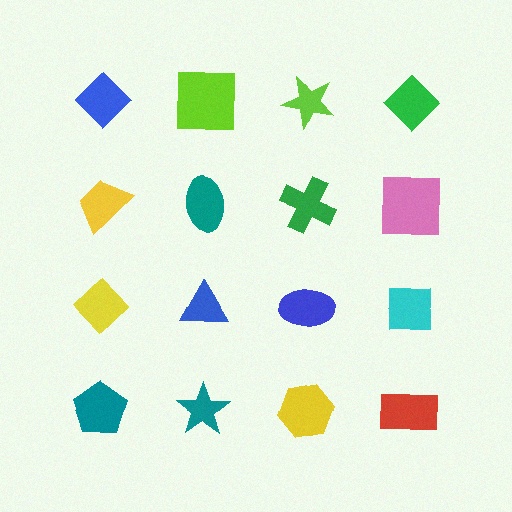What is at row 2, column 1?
A yellow trapezoid.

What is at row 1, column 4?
A green diamond.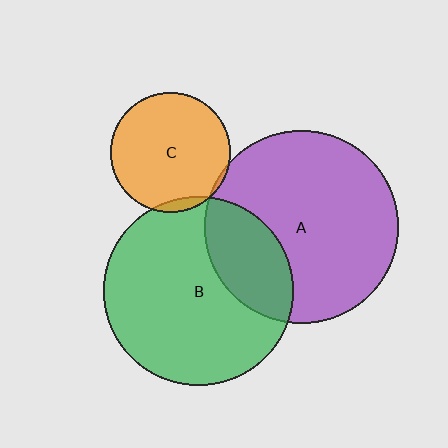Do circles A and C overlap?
Yes.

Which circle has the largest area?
Circle A (purple).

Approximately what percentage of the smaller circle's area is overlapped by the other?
Approximately 5%.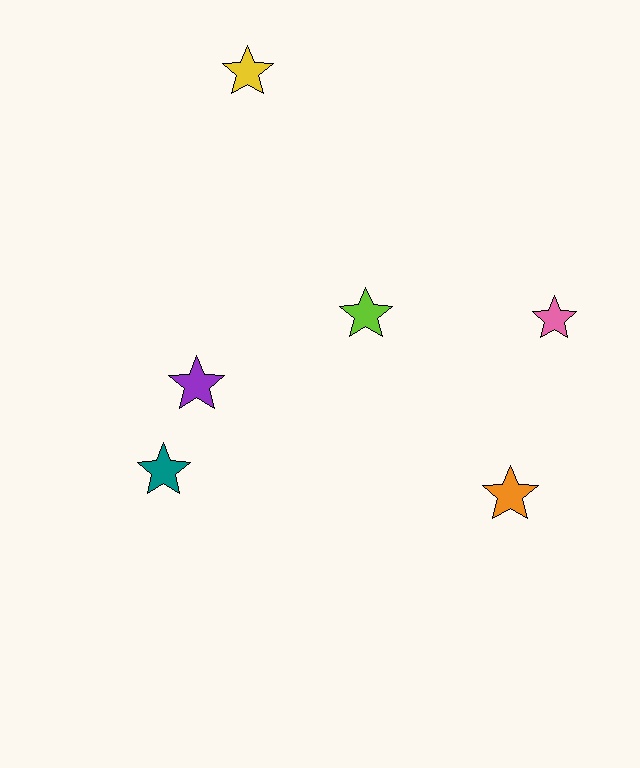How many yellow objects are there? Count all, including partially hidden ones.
There is 1 yellow object.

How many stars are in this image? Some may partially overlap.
There are 6 stars.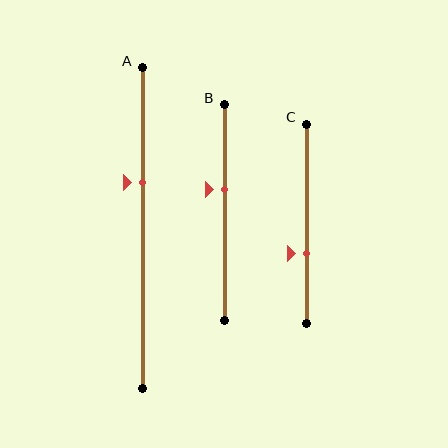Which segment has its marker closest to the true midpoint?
Segment B has its marker closest to the true midpoint.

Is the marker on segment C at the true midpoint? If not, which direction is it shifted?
No, the marker on segment C is shifted downward by about 15% of the segment length.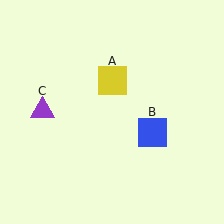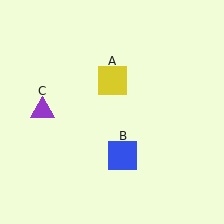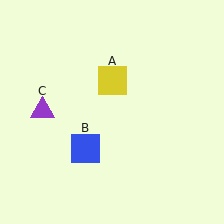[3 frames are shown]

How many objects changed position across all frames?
1 object changed position: blue square (object B).